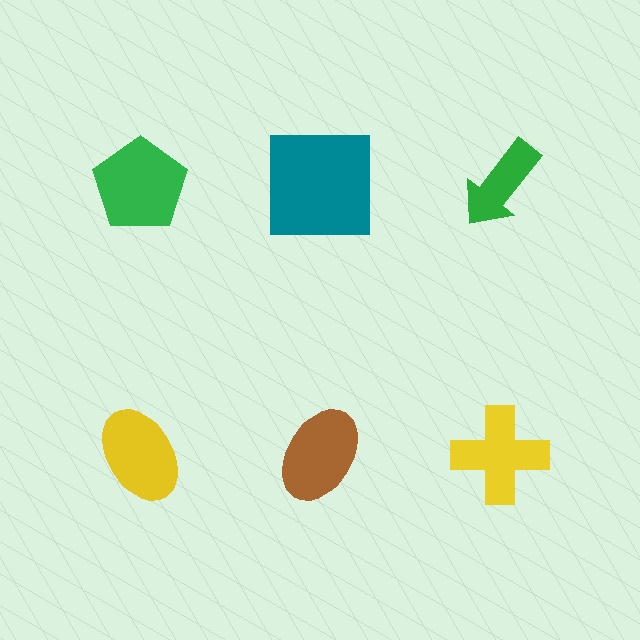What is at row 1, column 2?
A teal square.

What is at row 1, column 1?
A green pentagon.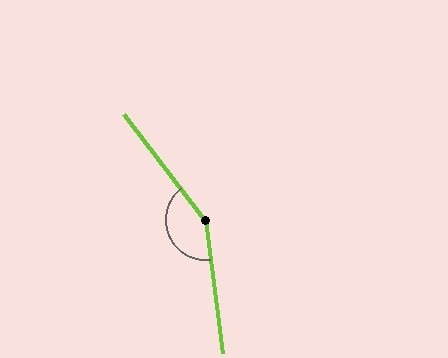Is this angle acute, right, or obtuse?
It is obtuse.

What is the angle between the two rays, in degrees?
Approximately 150 degrees.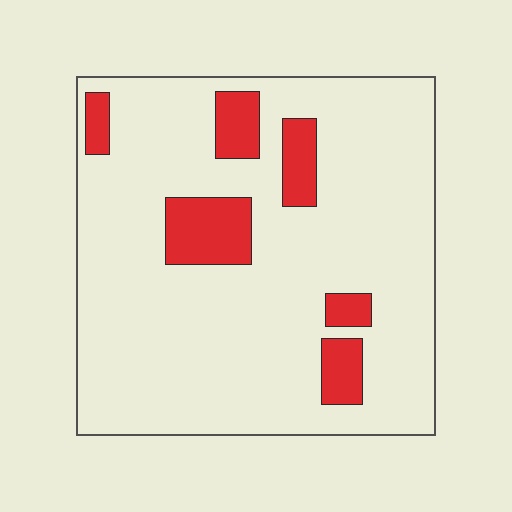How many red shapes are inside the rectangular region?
6.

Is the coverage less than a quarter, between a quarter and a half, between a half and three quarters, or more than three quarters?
Less than a quarter.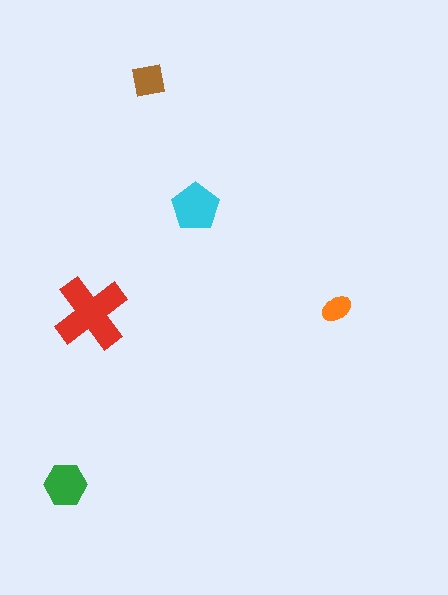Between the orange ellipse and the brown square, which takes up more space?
The brown square.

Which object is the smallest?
The orange ellipse.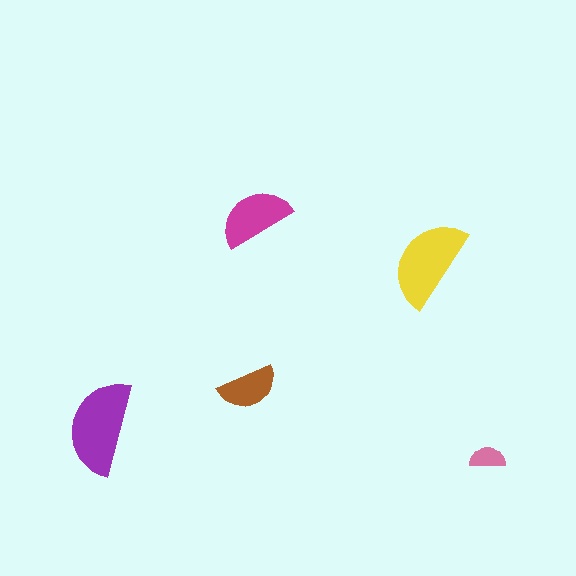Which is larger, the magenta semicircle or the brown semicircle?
The magenta one.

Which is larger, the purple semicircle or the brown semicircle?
The purple one.